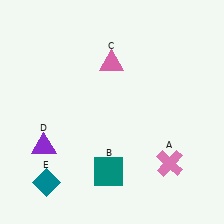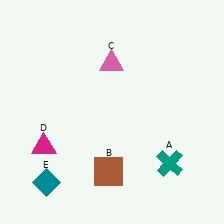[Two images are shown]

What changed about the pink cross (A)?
In Image 1, A is pink. In Image 2, it changed to teal.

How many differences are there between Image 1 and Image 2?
There are 3 differences between the two images.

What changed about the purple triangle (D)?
In Image 1, D is purple. In Image 2, it changed to magenta.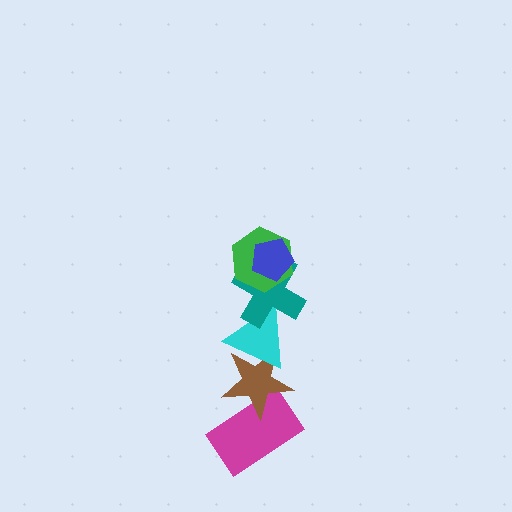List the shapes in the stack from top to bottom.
From top to bottom: the blue pentagon, the green hexagon, the teal cross, the cyan triangle, the brown star, the magenta rectangle.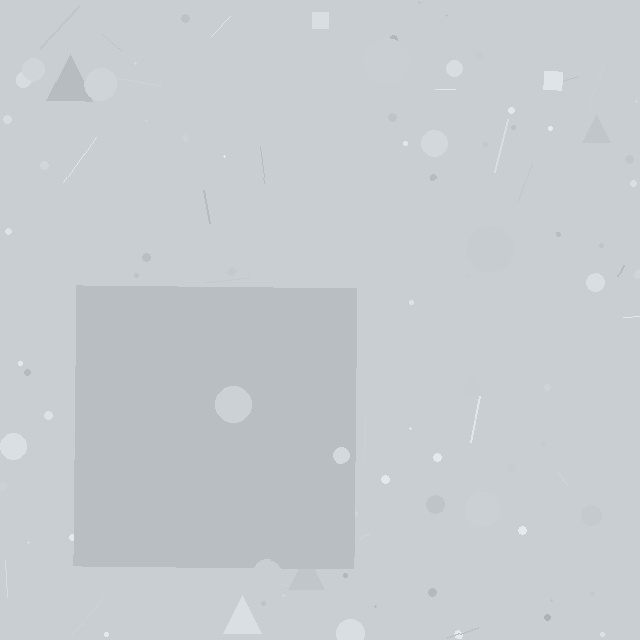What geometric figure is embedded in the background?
A square is embedded in the background.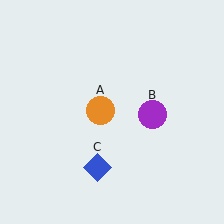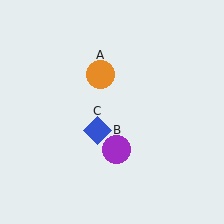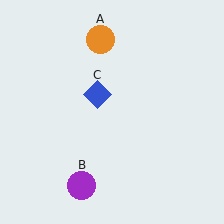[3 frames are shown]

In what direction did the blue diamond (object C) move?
The blue diamond (object C) moved up.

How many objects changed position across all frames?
3 objects changed position: orange circle (object A), purple circle (object B), blue diamond (object C).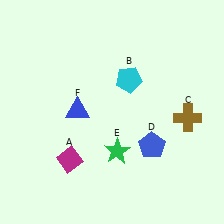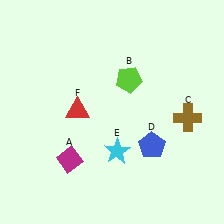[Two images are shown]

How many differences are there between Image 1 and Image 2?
There are 3 differences between the two images.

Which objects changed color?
B changed from cyan to lime. E changed from green to cyan. F changed from blue to red.